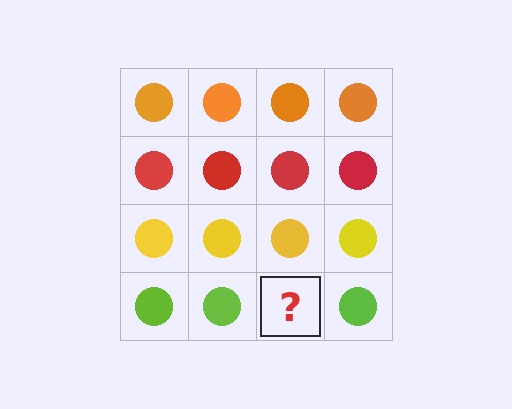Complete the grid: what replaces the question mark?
The question mark should be replaced with a lime circle.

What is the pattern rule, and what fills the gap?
The rule is that each row has a consistent color. The gap should be filled with a lime circle.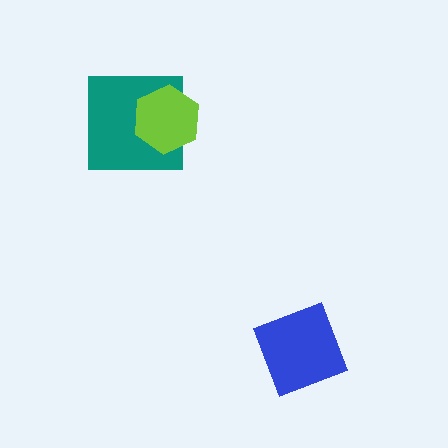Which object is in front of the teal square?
The lime hexagon is in front of the teal square.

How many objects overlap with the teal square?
1 object overlaps with the teal square.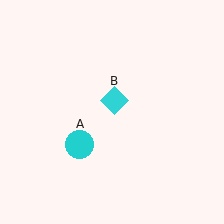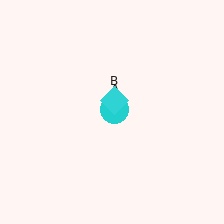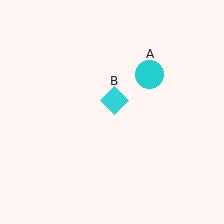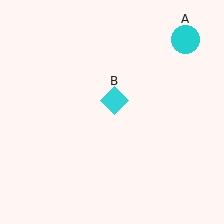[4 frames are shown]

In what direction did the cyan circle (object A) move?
The cyan circle (object A) moved up and to the right.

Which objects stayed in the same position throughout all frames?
Cyan diamond (object B) remained stationary.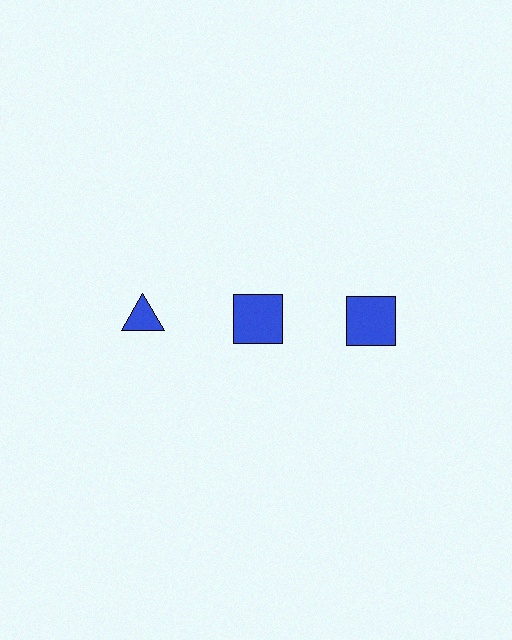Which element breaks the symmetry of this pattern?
The blue triangle in the top row, leftmost column breaks the symmetry. All other shapes are blue squares.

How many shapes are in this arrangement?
There are 3 shapes arranged in a grid pattern.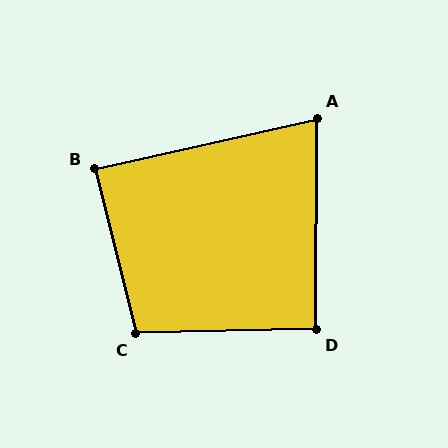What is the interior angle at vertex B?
Approximately 89 degrees (approximately right).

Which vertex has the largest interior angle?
C, at approximately 103 degrees.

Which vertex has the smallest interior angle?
A, at approximately 77 degrees.